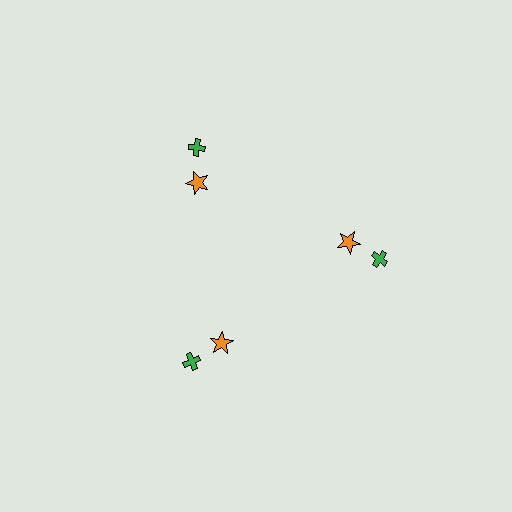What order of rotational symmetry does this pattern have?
This pattern has 3-fold rotational symmetry.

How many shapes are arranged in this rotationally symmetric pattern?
There are 6 shapes, arranged in 3 groups of 2.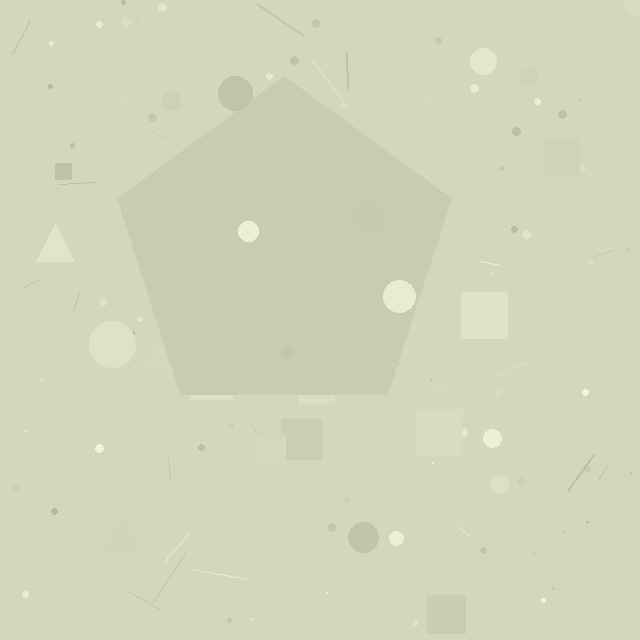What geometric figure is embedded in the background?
A pentagon is embedded in the background.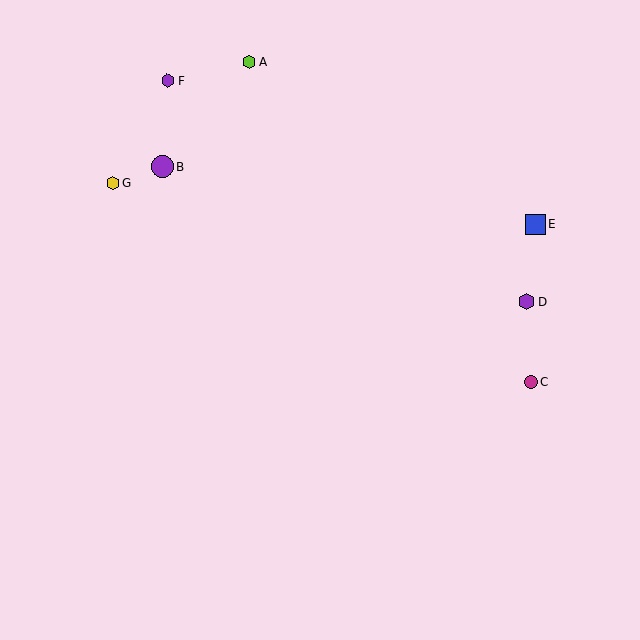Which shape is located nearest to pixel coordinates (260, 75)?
The lime hexagon (labeled A) at (250, 62) is nearest to that location.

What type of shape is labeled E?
Shape E is a blue square.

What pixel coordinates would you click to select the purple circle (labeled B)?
Click at (163, 167) to select the purple circle B.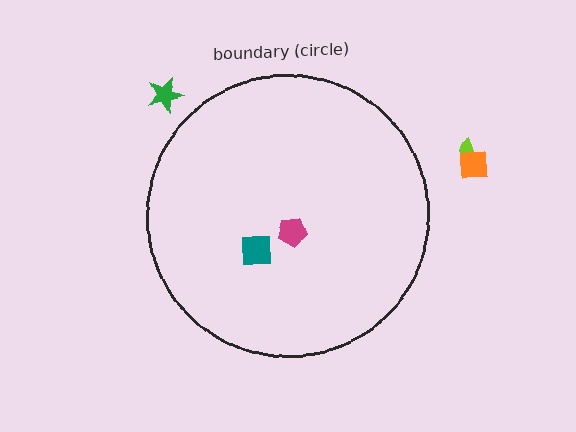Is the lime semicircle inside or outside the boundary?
Outside.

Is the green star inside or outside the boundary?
Outside.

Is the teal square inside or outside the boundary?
Inside.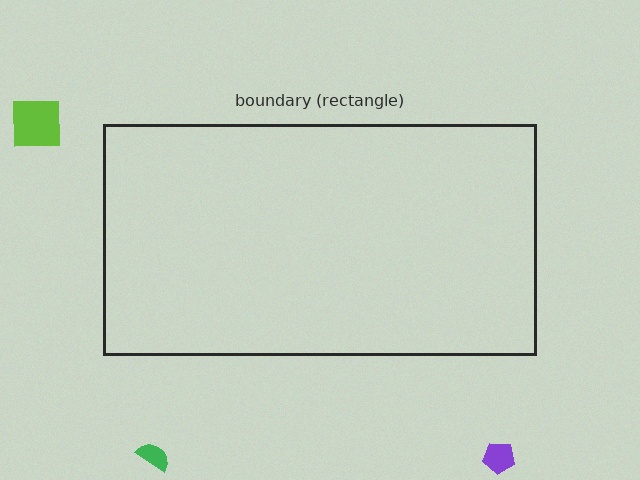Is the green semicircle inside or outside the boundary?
Outside.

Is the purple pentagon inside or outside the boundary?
Outside.